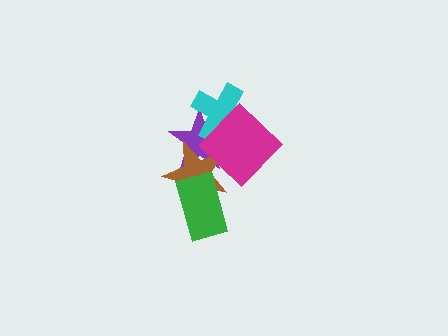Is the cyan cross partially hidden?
Yes, it is partially covered by another shape.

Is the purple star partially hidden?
Yes, it is partially covered by another shape.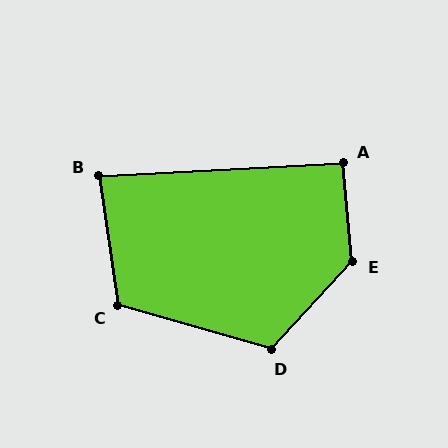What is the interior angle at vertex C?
Approximately 114 degrees (obtuse).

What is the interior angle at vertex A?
Approximately 92 degrees (approximately right).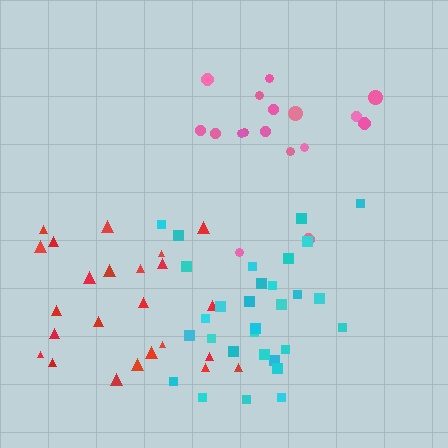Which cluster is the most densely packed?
Cyan.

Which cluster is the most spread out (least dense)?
Red.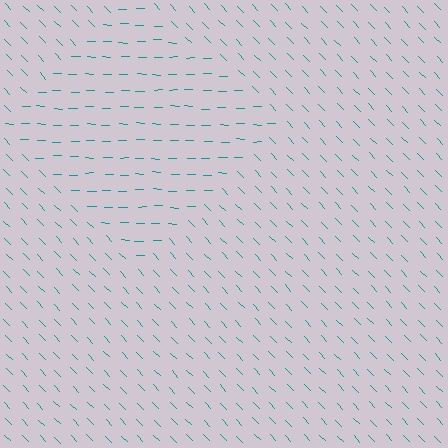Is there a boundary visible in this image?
Yes, there is a texture boundary formed by a change in line orientation.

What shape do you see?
I see a diamond.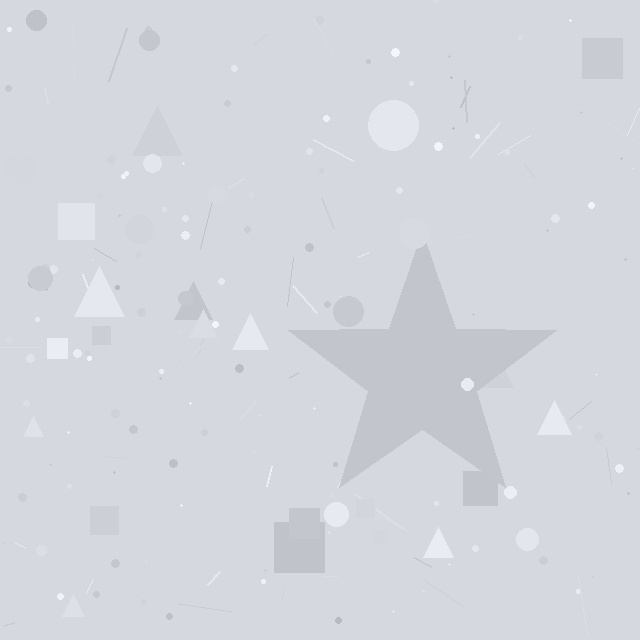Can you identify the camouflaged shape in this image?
The camouflaged shape is a star.